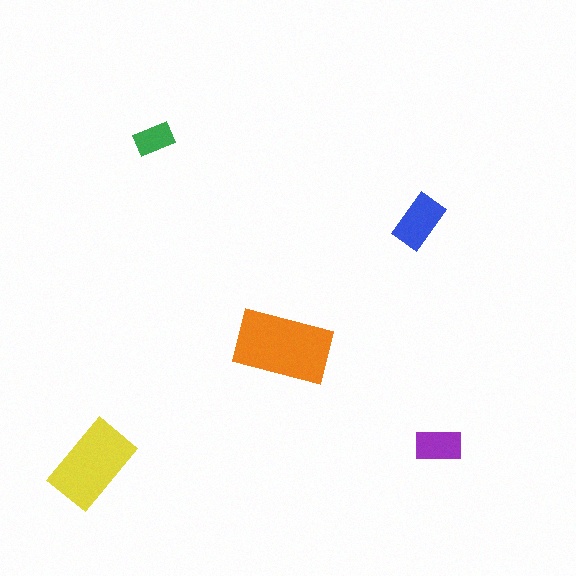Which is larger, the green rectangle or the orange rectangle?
The orange one.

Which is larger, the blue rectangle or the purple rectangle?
The blue one.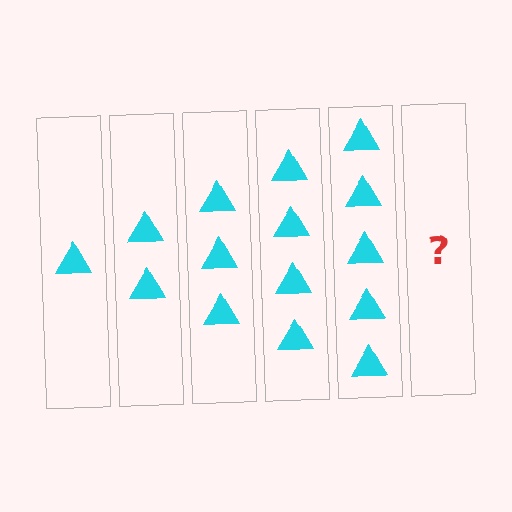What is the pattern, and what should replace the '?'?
The pattern is that each step adds one more triangle. The '?' should be 6 triangles.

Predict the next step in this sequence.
The next step is 6 triangles.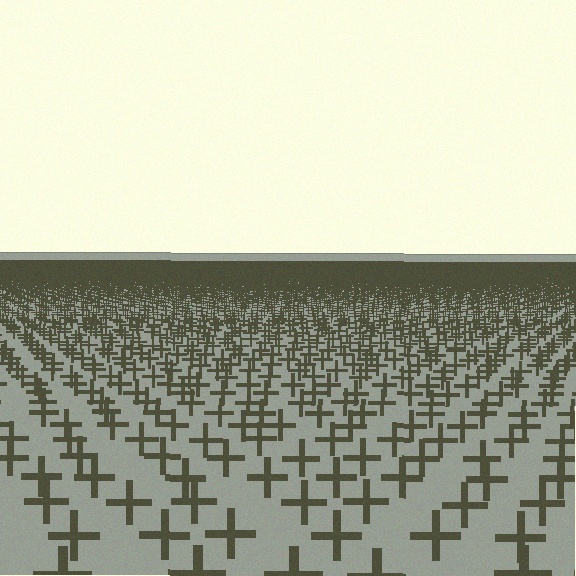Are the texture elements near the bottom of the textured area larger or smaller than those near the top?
Larger. Near the bottom, elements are closer to the viewer and appear at a bigger on-screen size.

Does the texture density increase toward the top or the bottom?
Density increases toward the top.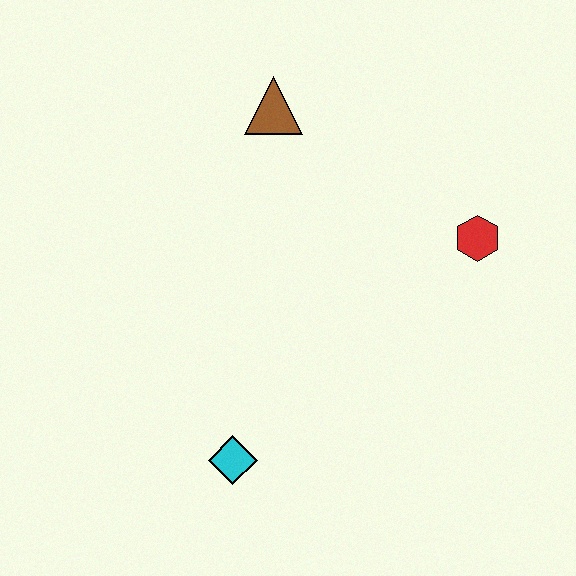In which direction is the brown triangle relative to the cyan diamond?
The brown triangle is above the cyan diamond.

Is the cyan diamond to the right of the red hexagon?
No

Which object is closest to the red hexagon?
The brown triangle is closest to the red hexagon.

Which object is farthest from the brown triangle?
The cyan diamond is farthest from the brown triangle.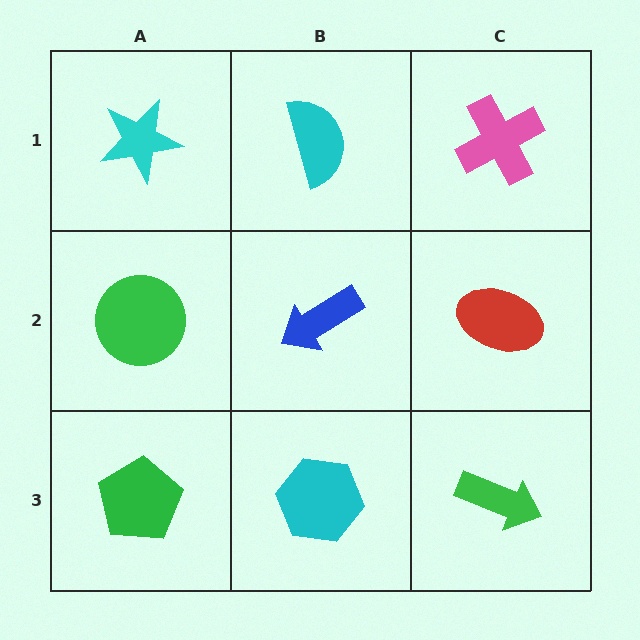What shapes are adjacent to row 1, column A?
A green circle (row 2, column A), a cyan semicircle (row 1, column B).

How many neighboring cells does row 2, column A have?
3.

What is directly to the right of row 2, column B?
A red ellipse.